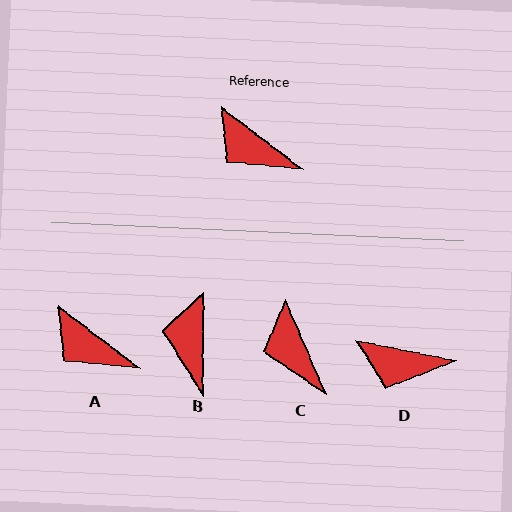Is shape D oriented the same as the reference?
No, it is off by about 27 degrees.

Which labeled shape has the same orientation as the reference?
A.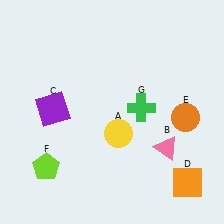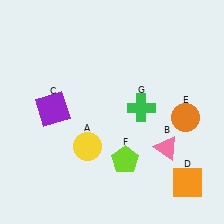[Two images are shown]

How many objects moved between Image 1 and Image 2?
2 objects moved between the two images.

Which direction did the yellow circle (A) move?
The yellow circle (A) moved left.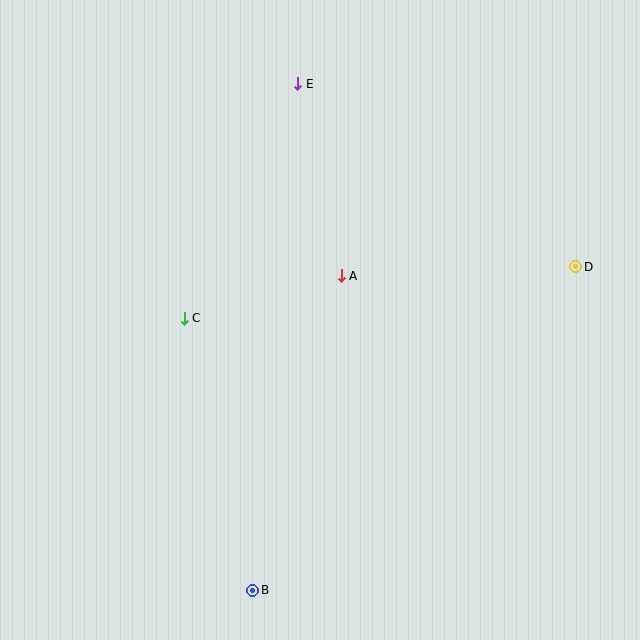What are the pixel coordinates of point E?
Point E is at (298, 84).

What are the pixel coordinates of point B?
Point B is at (253, 590).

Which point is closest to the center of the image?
Point A at (341, 276) is closest to the center.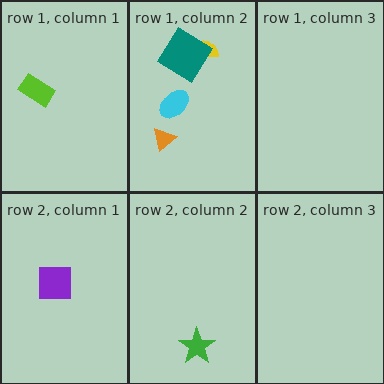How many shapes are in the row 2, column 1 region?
1.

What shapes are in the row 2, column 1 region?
The purple square.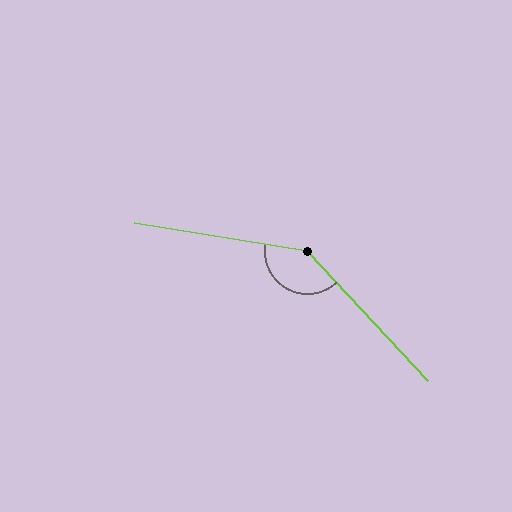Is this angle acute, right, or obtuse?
It is obtuse.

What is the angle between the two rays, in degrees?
Approximately 142 degrees.